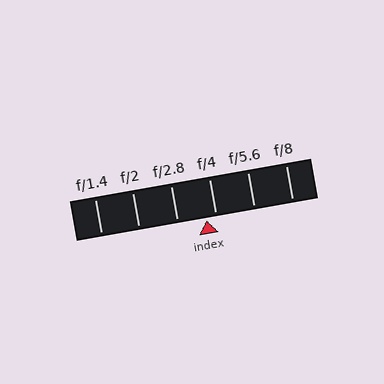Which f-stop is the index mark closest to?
The index mark is closest to f/4.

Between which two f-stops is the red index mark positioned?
The index mark is between f/2.8 and f/4.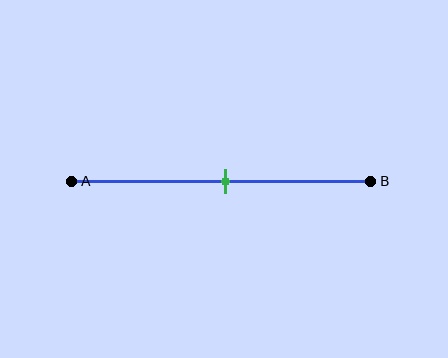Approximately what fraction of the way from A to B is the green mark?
The green mark is approximately 50% of the way from A to B.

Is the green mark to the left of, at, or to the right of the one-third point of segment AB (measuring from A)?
The green mark is to the right of the one-third point of segment AB.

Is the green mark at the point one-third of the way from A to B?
No, the mark is at about 50% from A, not at the 33% one-third point.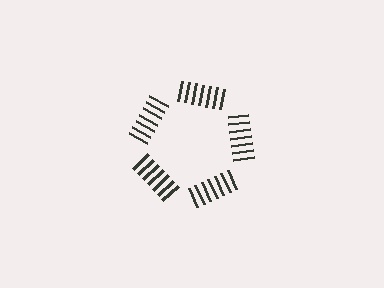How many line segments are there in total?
35 — 7 along each of the 5 edges.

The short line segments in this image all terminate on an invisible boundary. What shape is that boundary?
An illusory pentagon — the line segments terminate on its edges but no continuous stroke is drawn.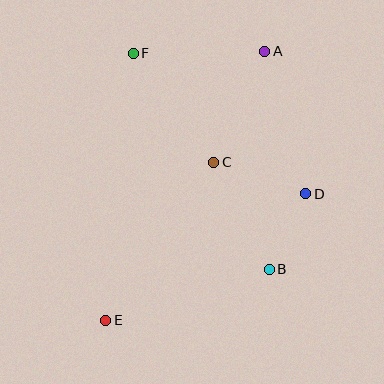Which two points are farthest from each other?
Points A and E are farthest from each other.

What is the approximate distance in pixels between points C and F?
The distance between C and F is approximately 136 pixels.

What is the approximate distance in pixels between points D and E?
The distance between D and E is approximately 237 pixels.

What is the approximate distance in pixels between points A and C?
The distance between A and C is approximately 123 pixels.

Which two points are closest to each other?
Points B and D are closest to each other.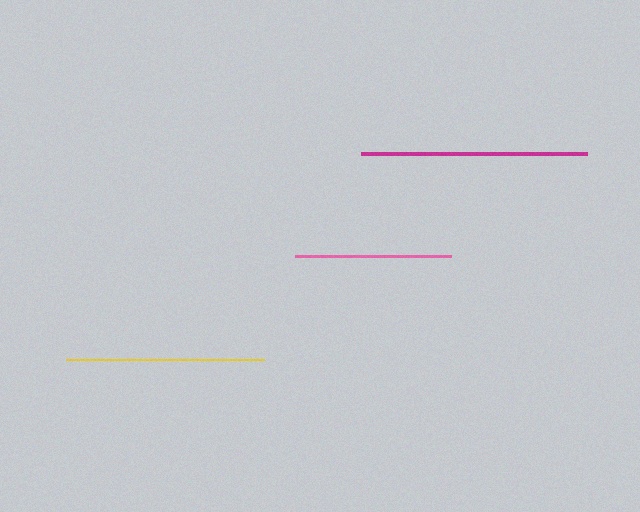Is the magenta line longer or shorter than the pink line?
The magenta line is longer than the pink line.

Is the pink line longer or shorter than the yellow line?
The yellow line is longer than the pink line.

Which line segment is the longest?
The magenta line is the longest at approximately 226 pixels.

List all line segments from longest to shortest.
From longest to shortest: magenta, yellow, pink.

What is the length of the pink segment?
The pink segment is approximately 157 pixels long.